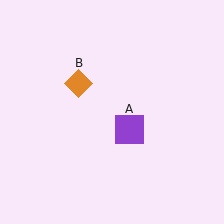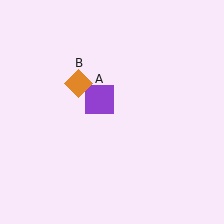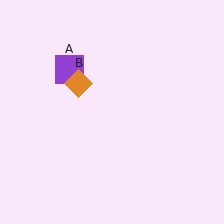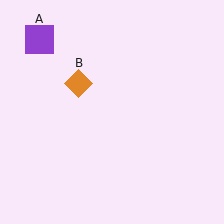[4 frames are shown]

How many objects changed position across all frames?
1 object changed position: purple square (object A).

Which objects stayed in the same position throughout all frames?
Orange diamond (object B) remained stationary.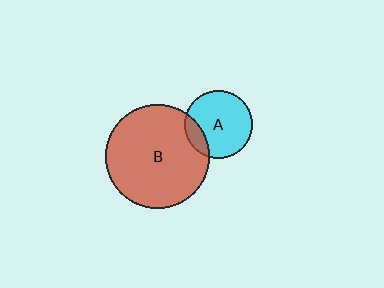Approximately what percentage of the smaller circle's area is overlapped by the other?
Approximately 15%.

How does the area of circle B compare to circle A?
Approximately 2.3 times.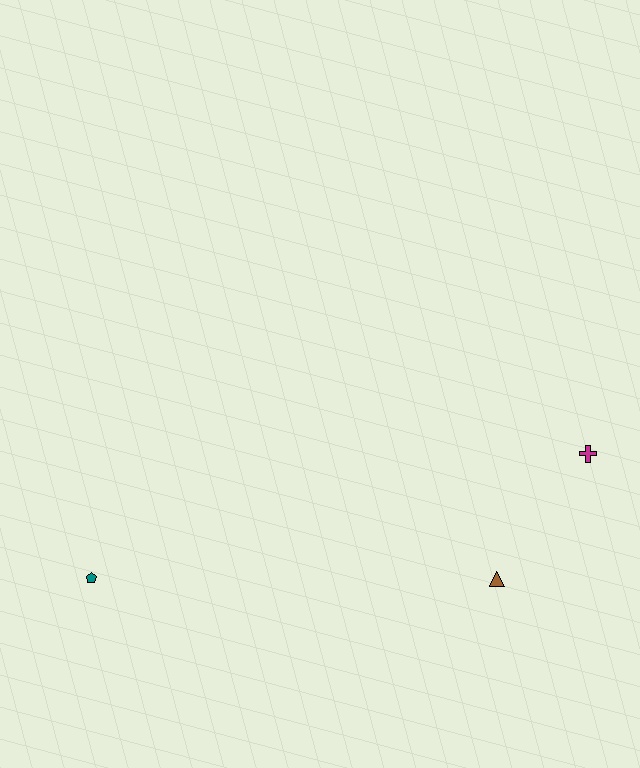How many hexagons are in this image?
There are no hexagons.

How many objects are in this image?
There are 3 objects.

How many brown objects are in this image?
There is 1 brown object.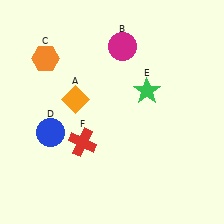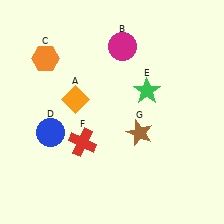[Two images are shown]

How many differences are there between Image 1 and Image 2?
There is 1 difference between the two images.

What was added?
A brown star (G) was added in Image 2.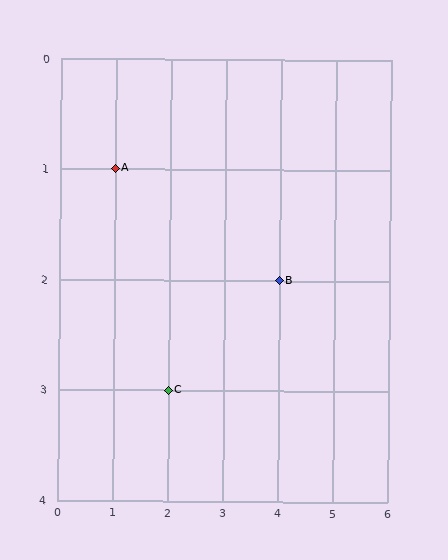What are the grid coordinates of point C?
Point C is at grid coordinates (2, 3).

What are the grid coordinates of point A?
Point A is at grid coordinates (1, 1).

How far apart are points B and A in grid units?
Points B and A are 3 columns and 1 row apart (about 3.2 grid units diagonally).